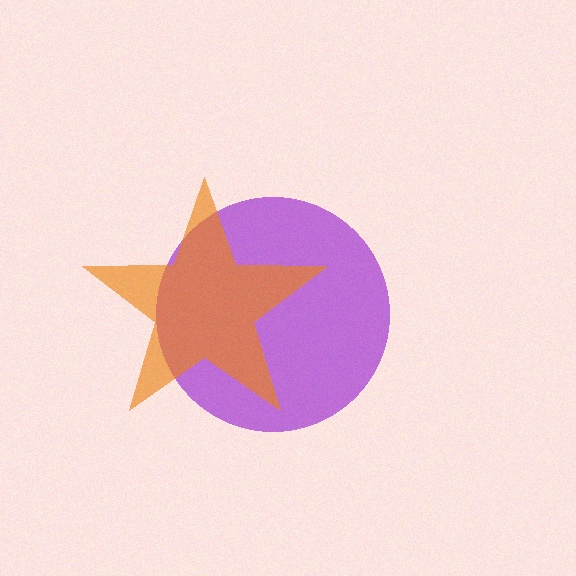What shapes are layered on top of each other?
The layered shapes are: a purple circle, an orange star.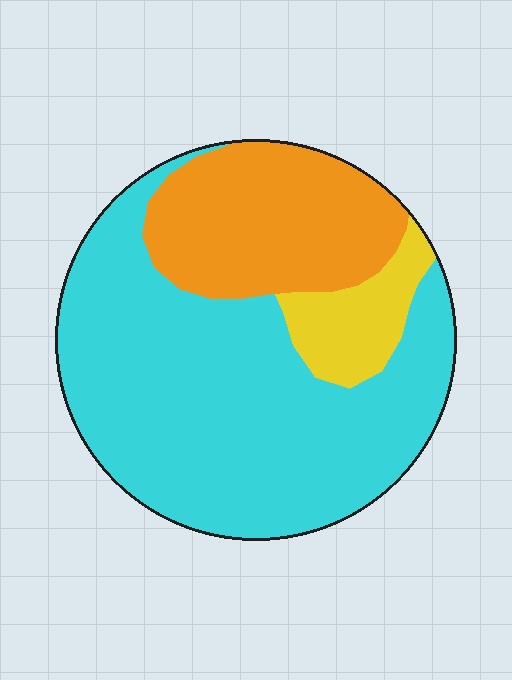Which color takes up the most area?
Cyan, at roughly 65%.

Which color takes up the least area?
Yellow, at roughly 10%.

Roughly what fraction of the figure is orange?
Orange covers 26% of the figure.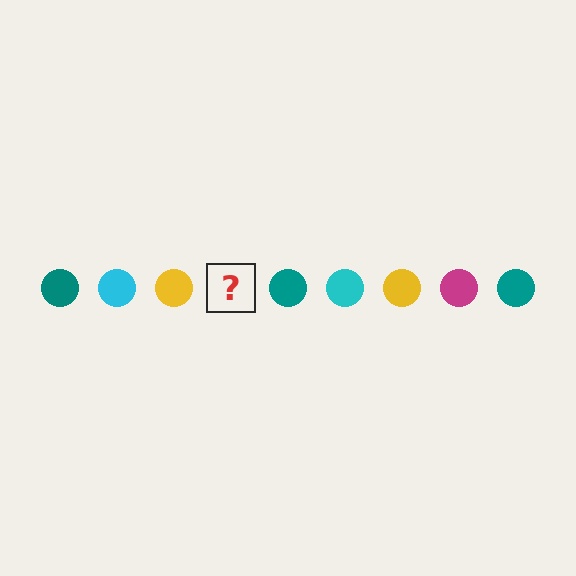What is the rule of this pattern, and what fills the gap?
The rule is that the pattern cycles through teal, cyan, yellow, magenta circles. The gap should be filled with a magenta circle.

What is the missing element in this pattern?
The missing element is a magenta circle.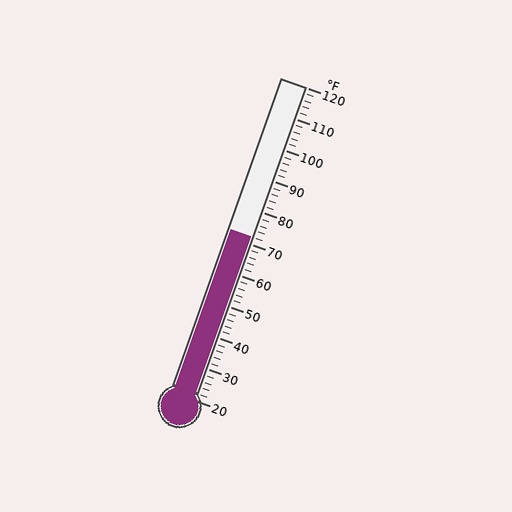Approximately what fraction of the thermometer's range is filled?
The thermometer is filled to approximately 50% of its range.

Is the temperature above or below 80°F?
The temperature is below 80°F.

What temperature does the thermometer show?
The thermometer shows approximately 72°F.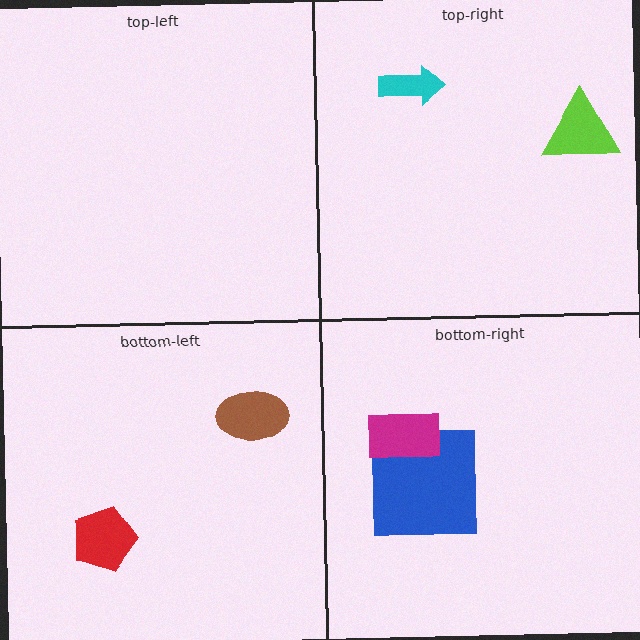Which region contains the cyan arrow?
The top-right region.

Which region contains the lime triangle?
The top-right region.